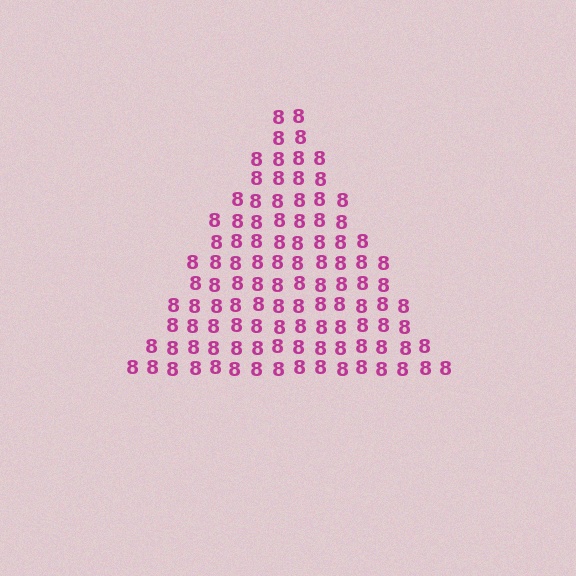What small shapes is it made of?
It is made of small digit 8's.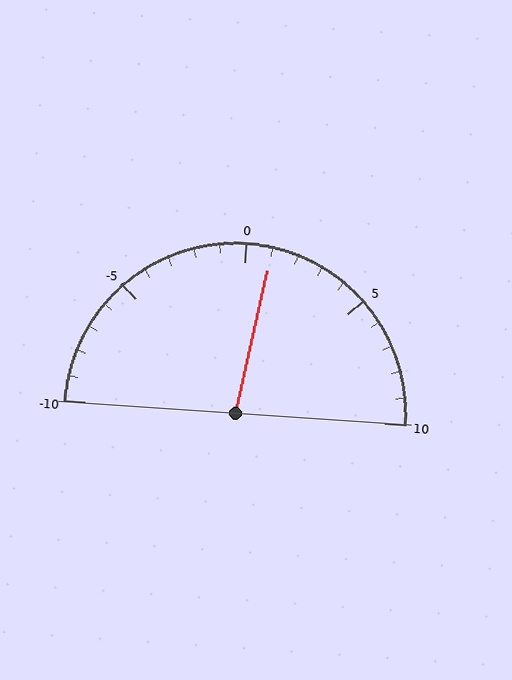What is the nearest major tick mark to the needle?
The nearest major tick mark is 0.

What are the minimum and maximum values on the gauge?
The gauge ranges from -10 to 10.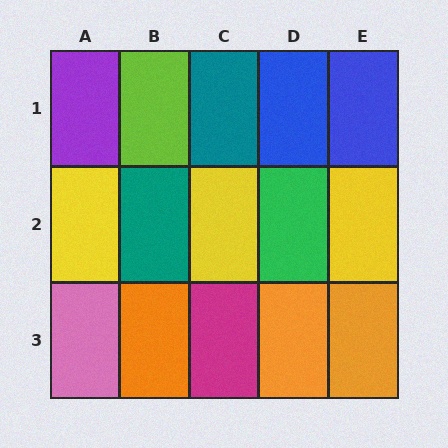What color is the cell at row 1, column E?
Blue.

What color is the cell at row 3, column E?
Orange.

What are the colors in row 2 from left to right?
Yellow, teal, yellow, green, yellow.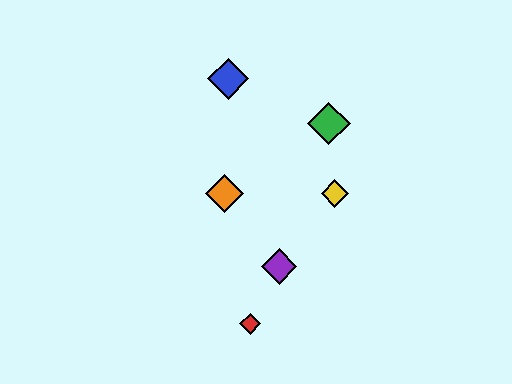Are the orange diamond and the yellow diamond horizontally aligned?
Yes, both are at y≈194.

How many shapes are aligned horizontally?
2 shapes (the yellow diamond, the orange diamond) are aligned horizontally.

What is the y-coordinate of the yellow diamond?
The yellow diamond is at y≈194.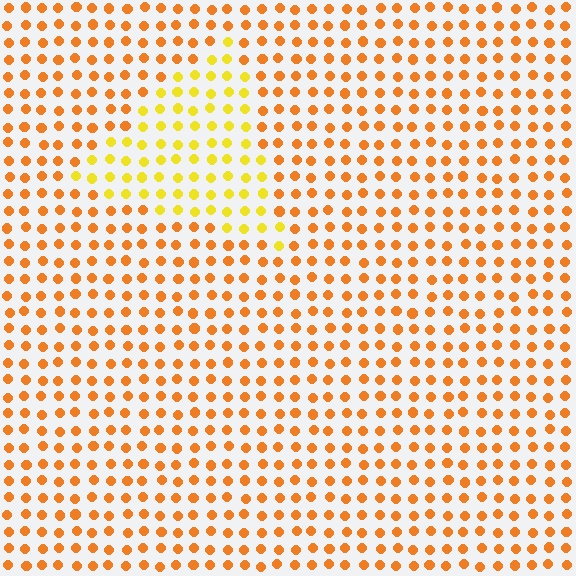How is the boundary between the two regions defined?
The boundary is defined purely by a slight shift in hue (about 30 degrees). Spacing, size, and orientation are identical on both sides.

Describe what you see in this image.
The image is filled with small orange elements in a uniform arrangement. A triangle-shaped region is visible where the elements are tinted to a slightly different hue, forming a subtle color boundary.